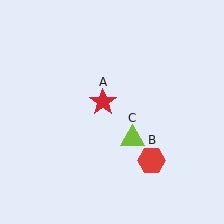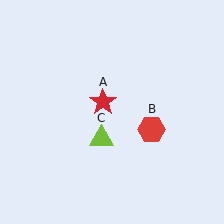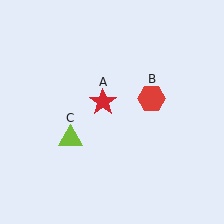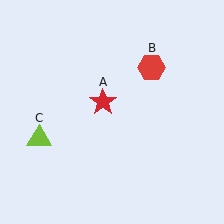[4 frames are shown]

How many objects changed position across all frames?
2 objects changed position: red hexagon (object B), lime triangle (object C).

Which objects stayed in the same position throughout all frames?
Red star (object A) remained stationary.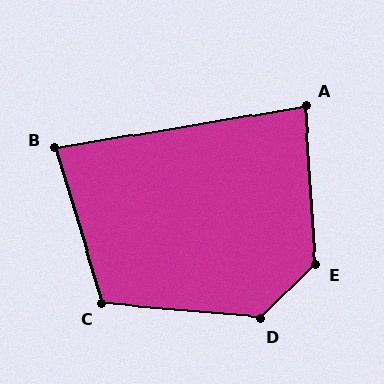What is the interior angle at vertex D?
Approximately 131 degrees (obtuse).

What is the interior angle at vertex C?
Approximately 112 degrees (obtuse).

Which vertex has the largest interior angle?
E, at approximately 131 degrees.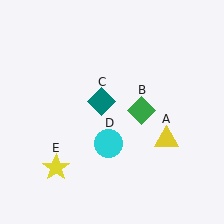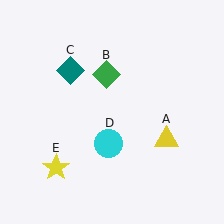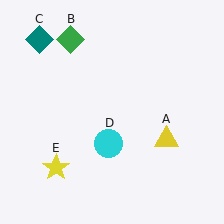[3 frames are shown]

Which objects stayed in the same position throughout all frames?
Yellow triangle (object A) and cyan circle (object D) and yellow star (object E) remained stationary.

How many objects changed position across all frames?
2 objects changed position: green diamond (object B), teal diamond (object C).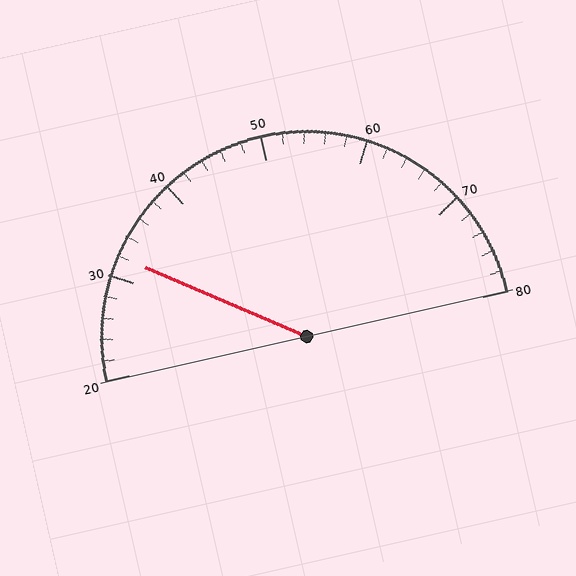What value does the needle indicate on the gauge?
The needle indicates approximately 32.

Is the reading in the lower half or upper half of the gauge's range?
The reading is in the lower half of the range (20 to 80).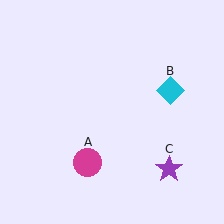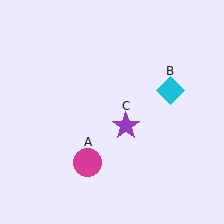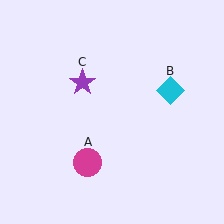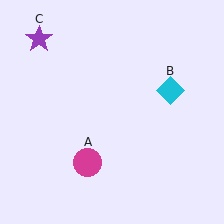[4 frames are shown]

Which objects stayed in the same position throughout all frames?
Magenta circle (object A) and cyan diamond (object B) remained stationary.